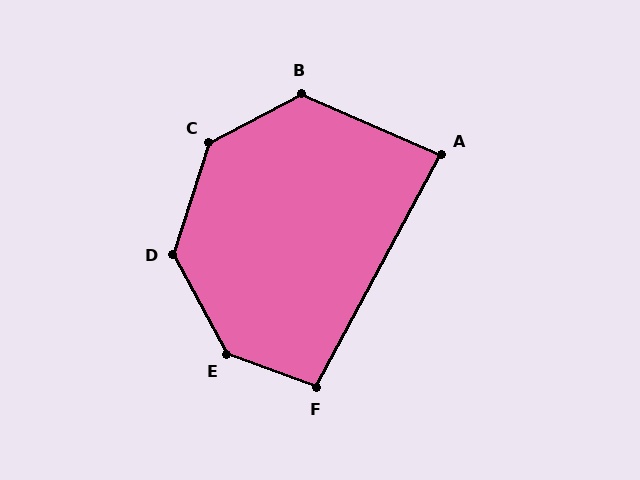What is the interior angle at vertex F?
Approximately 98 degrees (obtuse).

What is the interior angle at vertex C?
Approximately 136 degrees (obtuse).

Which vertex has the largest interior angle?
E, at approximately 138 degrees.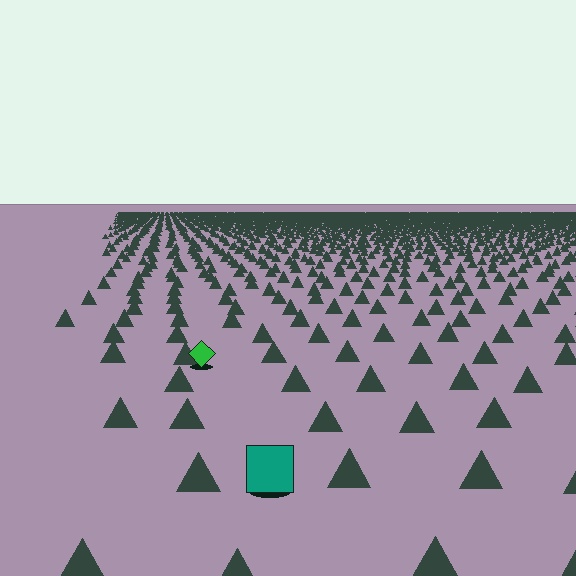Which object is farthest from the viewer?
The green diamond is farthest from the viewer. It appears smaller and the ground texture around it is denser.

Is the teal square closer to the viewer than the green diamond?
Yes. The teal square is closer — you can tell from the texture gradient: the ground texture is coarser near it.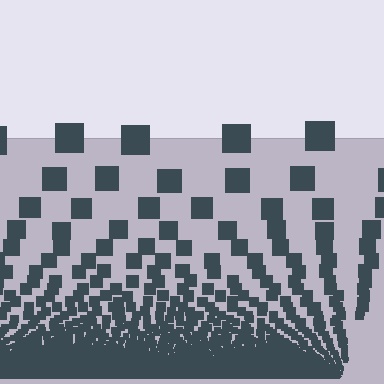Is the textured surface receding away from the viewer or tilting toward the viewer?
The surface appears to tilt toward the viewer. Texture elements get larger and sparser toward the top.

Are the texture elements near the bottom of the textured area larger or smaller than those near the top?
Smaller. The gradient is inverted — elements near the bottom are smaller and denser.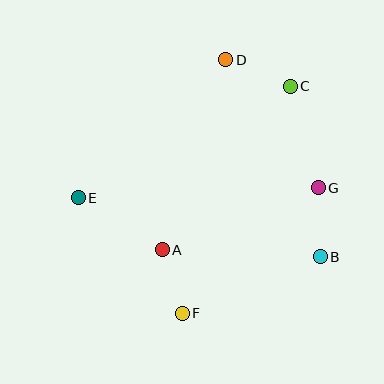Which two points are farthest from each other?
Points D and F are farthest from each other.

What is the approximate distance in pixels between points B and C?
The distance between B and C is approximately 173 pixels.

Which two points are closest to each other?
Points A and F are closest to each other.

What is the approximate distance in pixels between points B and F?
The distance between B and F is approximately 149 pixels.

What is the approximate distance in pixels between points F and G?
The distance between F and G is approximately 185 pixels.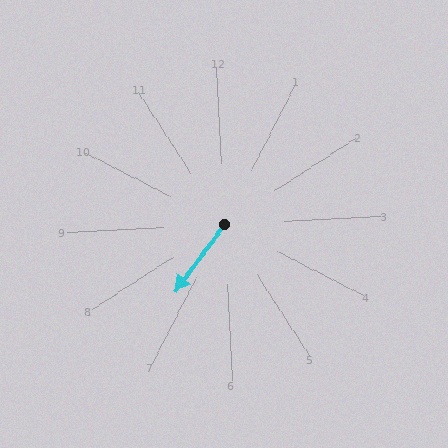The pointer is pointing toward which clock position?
Roughly 7 o'clock.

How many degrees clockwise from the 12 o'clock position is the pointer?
Approximately 219 degrees.